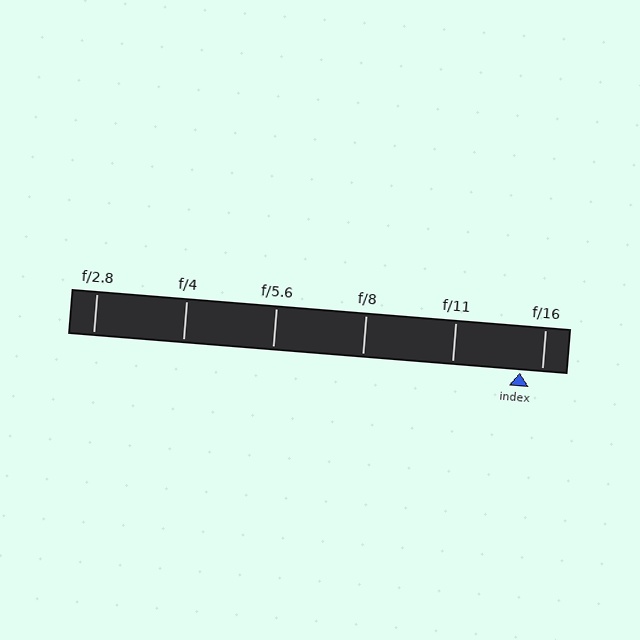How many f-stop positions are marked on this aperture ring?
There are 6 f-stop positions marked.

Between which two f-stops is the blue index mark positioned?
The index mark is between f/11 and f/16.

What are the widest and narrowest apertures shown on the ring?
The widest aperture shown is f/2.8 and the narrowest is f/16.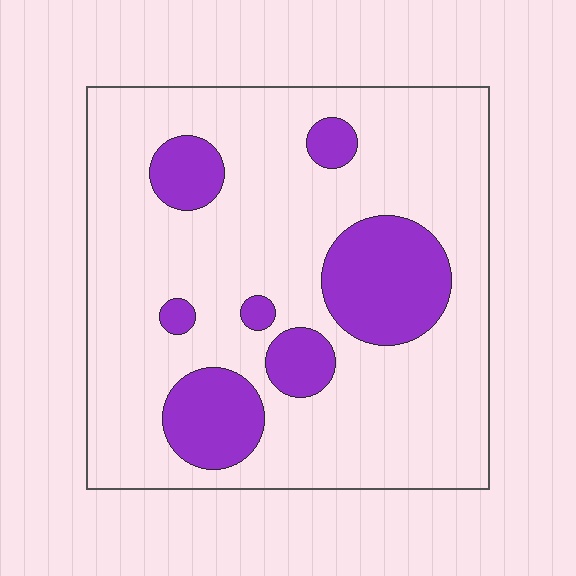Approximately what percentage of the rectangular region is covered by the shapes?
Approximately 20%.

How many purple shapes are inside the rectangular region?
7.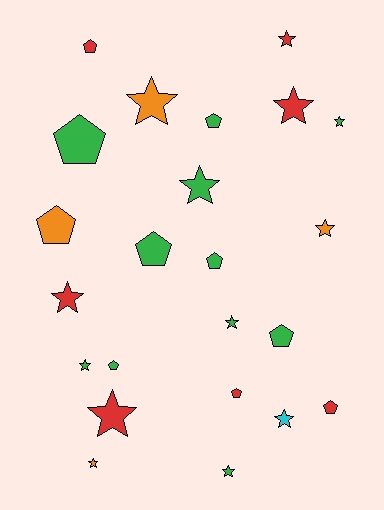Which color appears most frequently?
Green, with 11 objects.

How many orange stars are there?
There are 3 orange stars.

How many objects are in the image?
There are 23 objects.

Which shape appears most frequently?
Star, with 13 objects.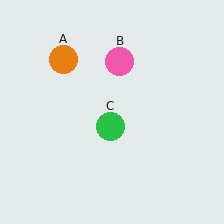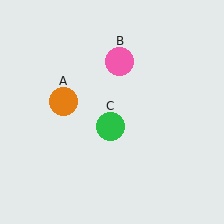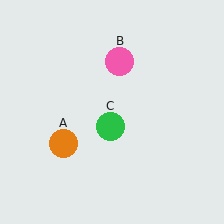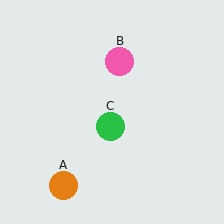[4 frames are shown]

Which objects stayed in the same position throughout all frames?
Pink circle (object B) and green circle (object C) remained stationary.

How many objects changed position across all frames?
1 object changed position: orange circle (object A).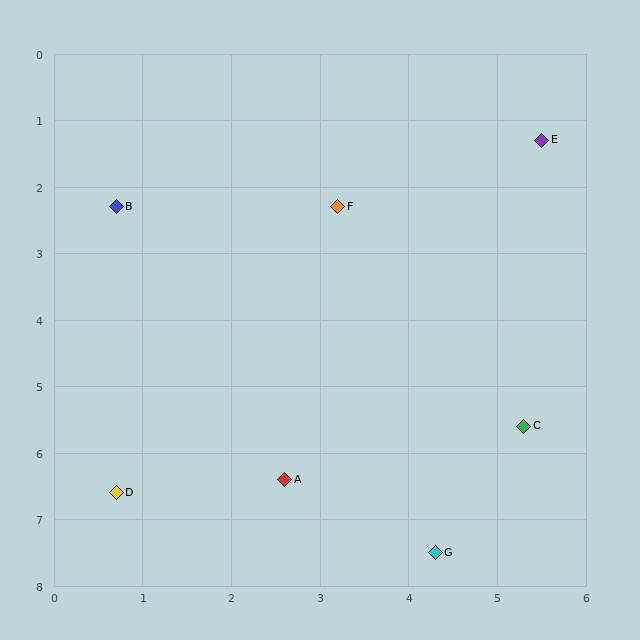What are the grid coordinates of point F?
Point F is at approximately (3.2, 2.3).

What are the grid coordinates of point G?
Point G is at approximately (4.3, 7.5).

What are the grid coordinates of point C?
Point C is at approximately (5.3, 5.6).